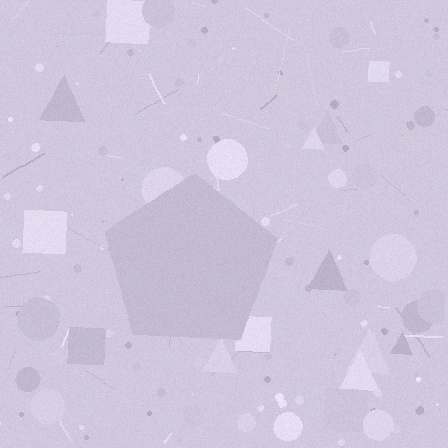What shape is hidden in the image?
A pentagon is hidden in the image.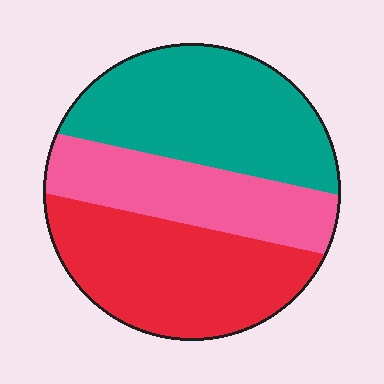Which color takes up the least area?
Pink, at roughly 25%.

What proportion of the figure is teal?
Teal covers around 40% of the figure.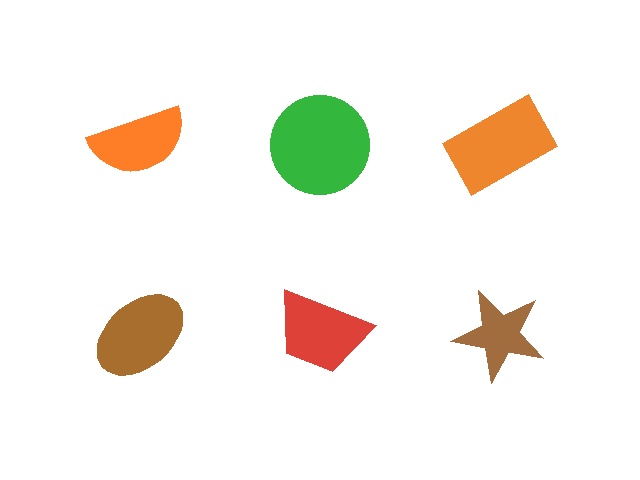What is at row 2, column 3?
A brown star.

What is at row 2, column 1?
A brown ellipse.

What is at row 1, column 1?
An orange semicircle.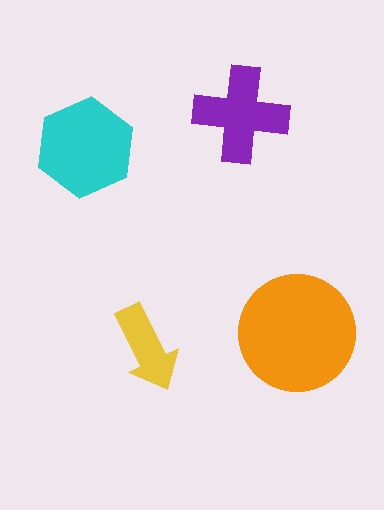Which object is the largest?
The orange circle.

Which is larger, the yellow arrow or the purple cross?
The purple cross.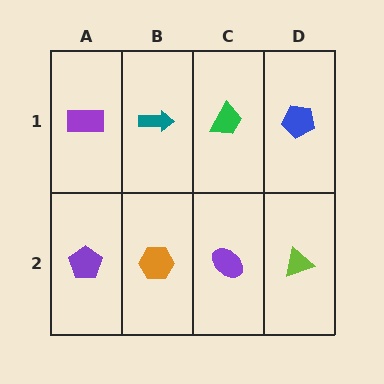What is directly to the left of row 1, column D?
A green trapezoid.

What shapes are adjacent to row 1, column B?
An orange hexagon (row 2, column B), a purple rectangle (row 1, column A), a green trapezoid (row 1, column C).